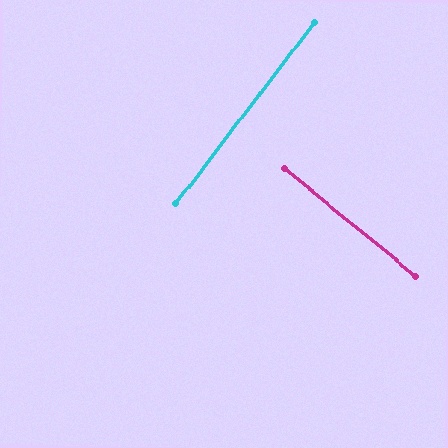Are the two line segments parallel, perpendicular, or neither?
Perpendicular — they meet at approximately 88°.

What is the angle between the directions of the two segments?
Approximately 88 degrees.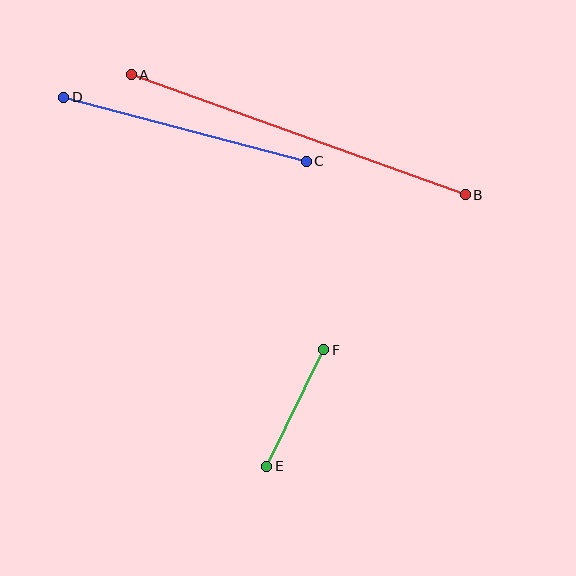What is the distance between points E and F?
The distance is approximately 130 pixels.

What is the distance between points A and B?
The distance is approximately 355 pixels.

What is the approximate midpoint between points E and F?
The midpoint is at approximately (295, 408) pixels.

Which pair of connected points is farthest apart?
Points A and B are farthest apart.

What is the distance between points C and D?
The distance is approximately 251 pixels.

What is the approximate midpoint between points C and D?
The midpoint is at approximately (185, 129) pixels.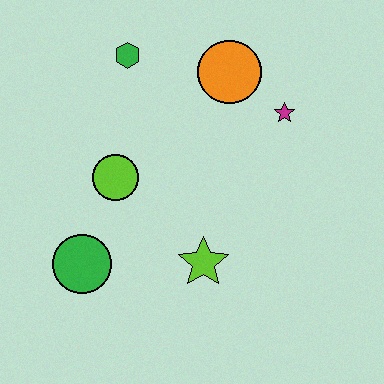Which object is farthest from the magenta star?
The green circle is farthest from the magenta star.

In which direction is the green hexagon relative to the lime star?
The green hexagon is above the lime star.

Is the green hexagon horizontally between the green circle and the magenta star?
Yes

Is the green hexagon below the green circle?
No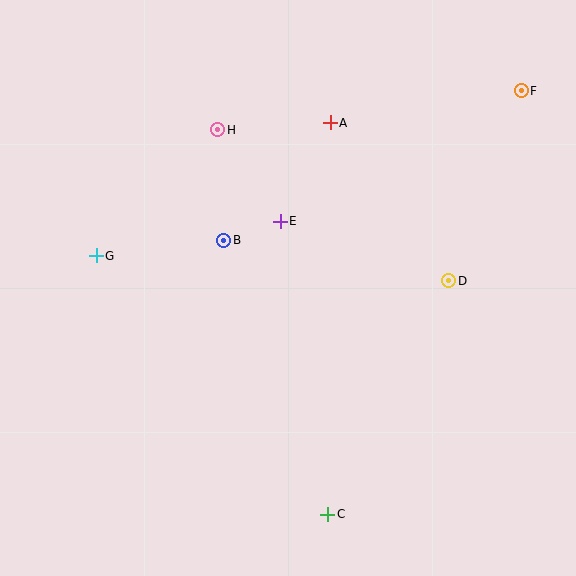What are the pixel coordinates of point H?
Point H is at (218, 130).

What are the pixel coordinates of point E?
Point E is at (280, 221).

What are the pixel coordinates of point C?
Point C is at (328, 514).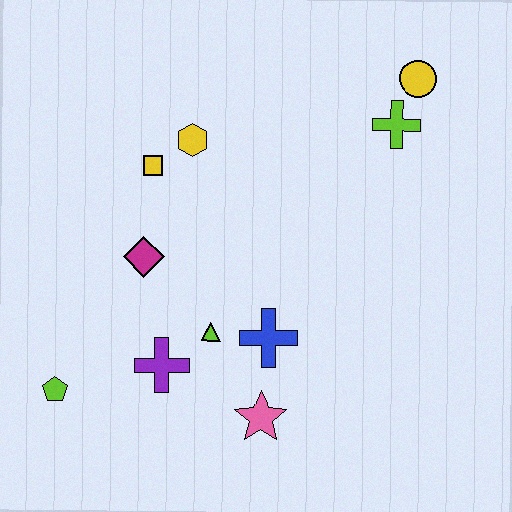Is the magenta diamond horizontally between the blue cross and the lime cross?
No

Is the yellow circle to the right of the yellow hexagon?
Yes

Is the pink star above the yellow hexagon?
No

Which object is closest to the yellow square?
The yellow hexagon is closest to the yellow square.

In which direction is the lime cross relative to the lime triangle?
The lime cross is above the lime triangle.